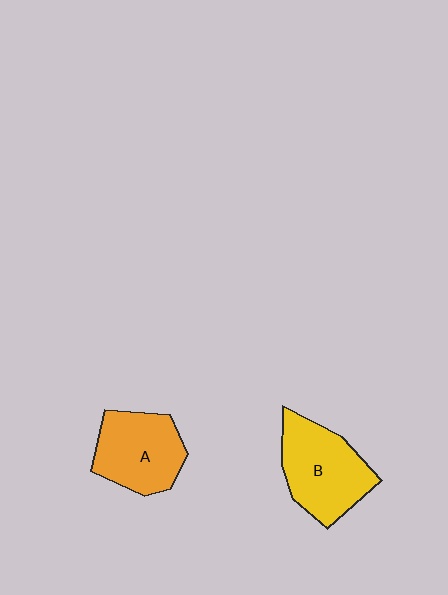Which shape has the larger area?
Shape B (yellow).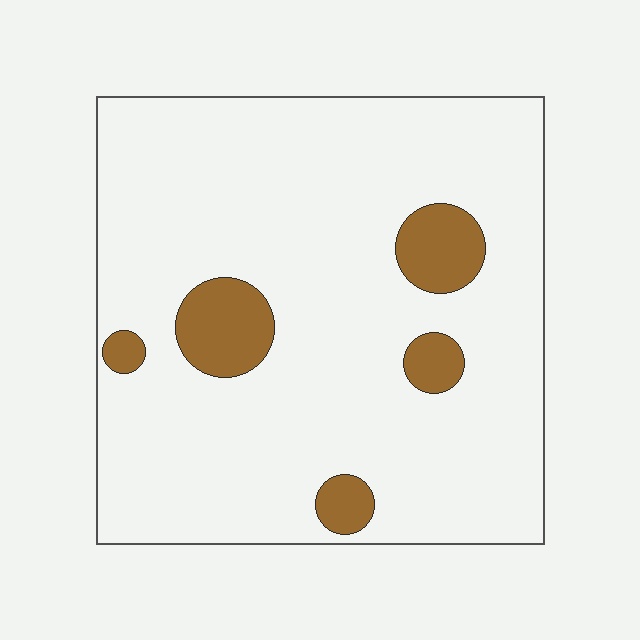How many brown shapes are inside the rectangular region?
5.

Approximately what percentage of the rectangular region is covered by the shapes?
Approximately 10%.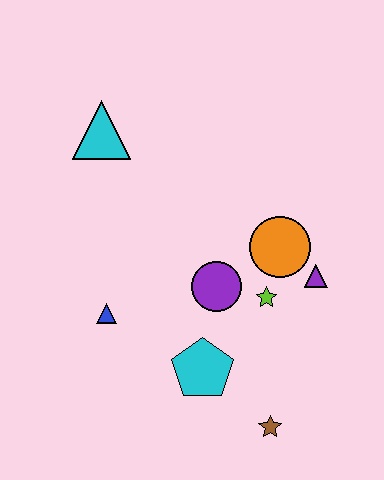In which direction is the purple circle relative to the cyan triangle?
The purple circle is below the cyan triangle.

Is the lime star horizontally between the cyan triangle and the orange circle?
Yes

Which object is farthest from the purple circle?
The cyan triangle is farthest from the purple circle.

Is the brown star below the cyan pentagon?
Yes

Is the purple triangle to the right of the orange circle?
Yes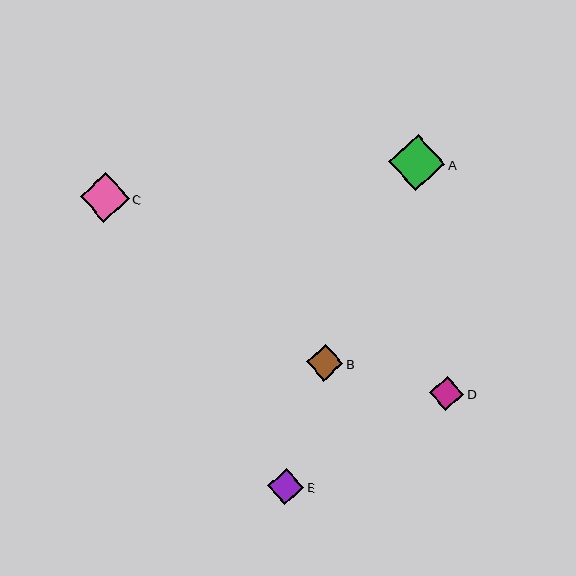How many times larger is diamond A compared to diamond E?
Diamond A is approximately 1.5 times the size of diamond E.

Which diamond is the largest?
Diamond A is the largest with a size of approximately 56 pixels.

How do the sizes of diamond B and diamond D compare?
Diamond B and diamond D are approximately the same size.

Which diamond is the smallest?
Diamond D is the smallest with a size of approximately 34 pixels.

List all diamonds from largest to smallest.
From largest to smallest: A, C, B, E, D.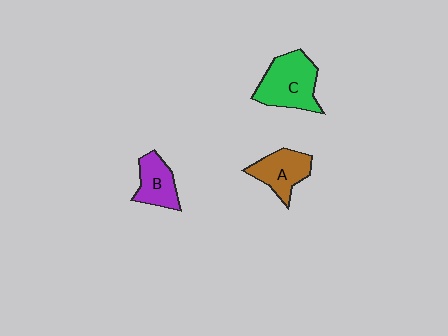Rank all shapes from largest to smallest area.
From largest to smallest: C (green), A (brown), B (purple).